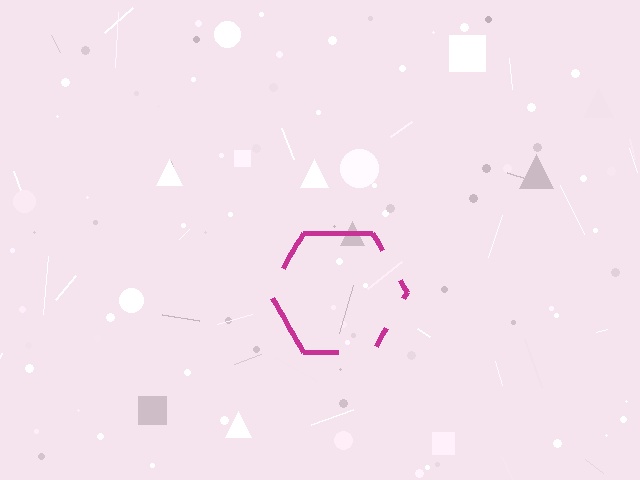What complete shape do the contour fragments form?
The contour fragments form a hexagon.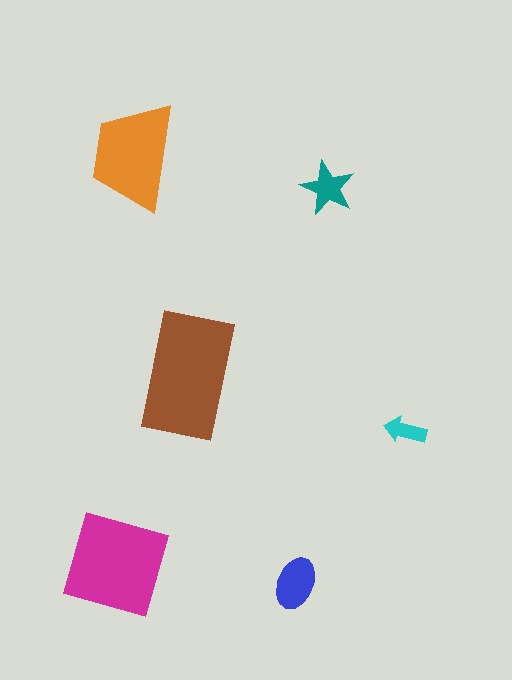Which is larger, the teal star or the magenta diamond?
The magenta diamond.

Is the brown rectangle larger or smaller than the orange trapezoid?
Larger.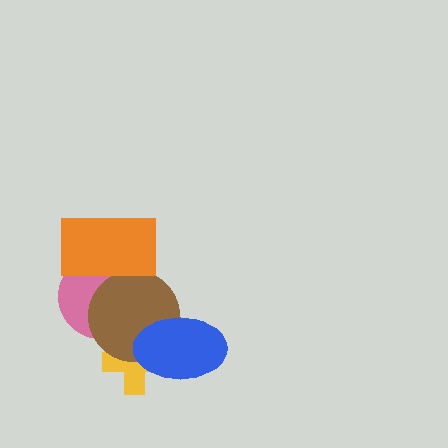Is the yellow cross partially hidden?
Yes, it is partially covered by another shape.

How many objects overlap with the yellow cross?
2 objects overlap with the yellow cross.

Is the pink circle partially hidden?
Yes, it is partially covered by another shape.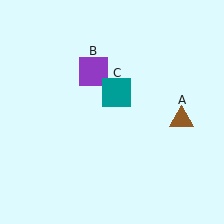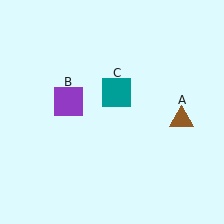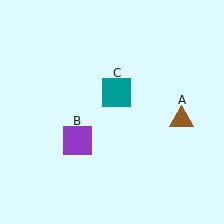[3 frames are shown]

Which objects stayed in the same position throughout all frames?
Brown triangle (object A) and teal square (object C) remained stationary.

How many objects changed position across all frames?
1 object changed position: purple square (object B).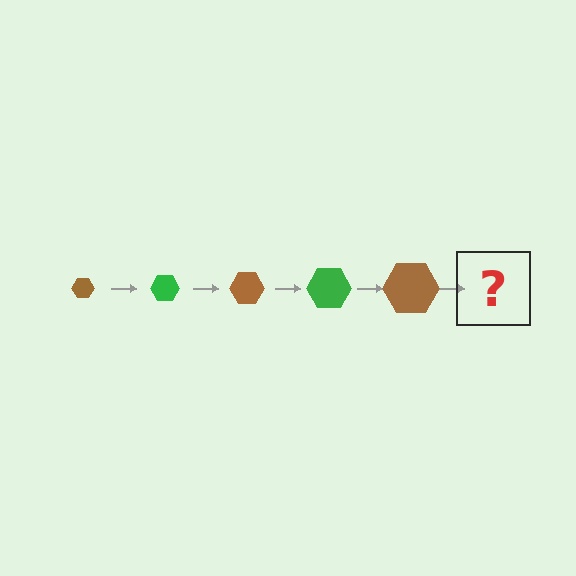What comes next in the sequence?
The next element should be a green hexagon, larger than the previous one.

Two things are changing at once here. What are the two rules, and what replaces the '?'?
The two rules are that the hexagon grows larger each step and the color cycles through brown and green. The '?' should be a green hexagon, larger than the previous one.